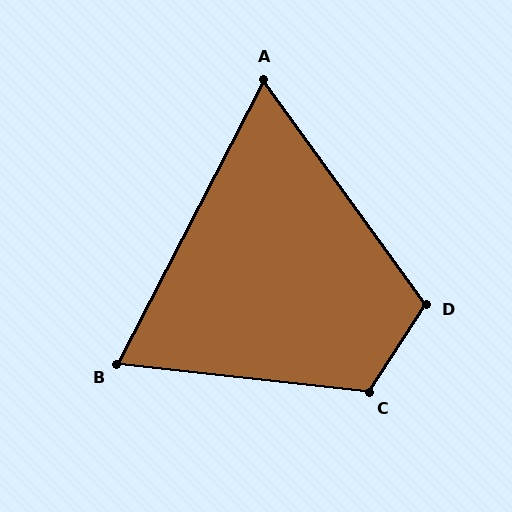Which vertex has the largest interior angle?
C, at approximately 117 degrees.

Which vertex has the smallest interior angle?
A, at approximately 63 degrees.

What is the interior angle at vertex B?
Approximately 69 degrees (acute).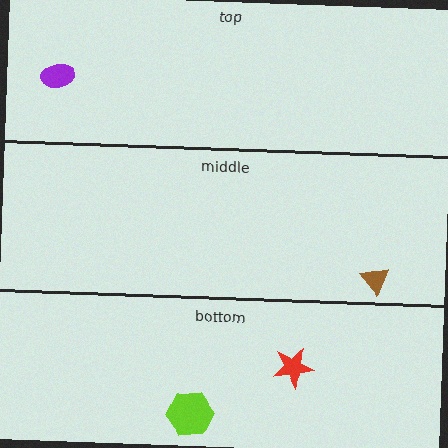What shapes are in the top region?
The purple ellipse.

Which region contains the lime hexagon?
The bottom region.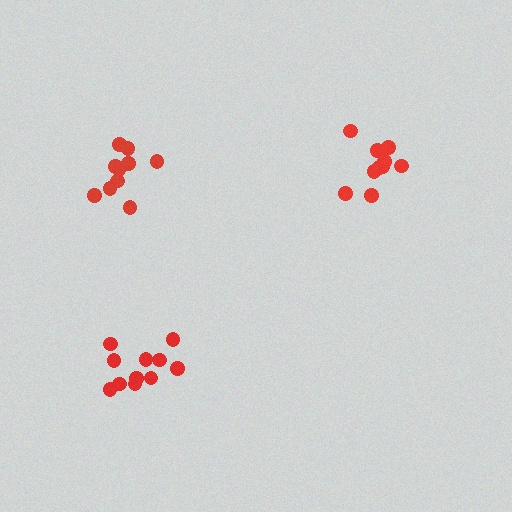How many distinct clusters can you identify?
There are 3 distinct clusters.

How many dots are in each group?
Group 1: 11 dots, Group 2: 10 dots, Group 3: 10 dots (31 total).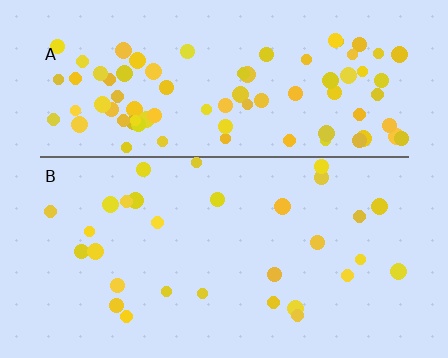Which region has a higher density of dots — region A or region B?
A (the top).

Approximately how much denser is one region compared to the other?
Approximately 2.9× — region A over region B.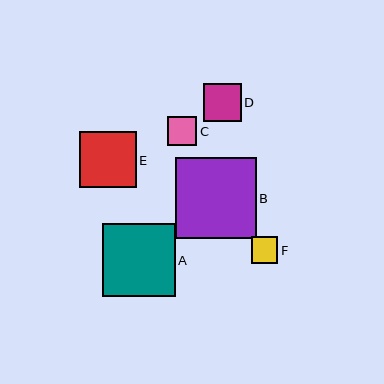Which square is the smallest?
Square F is the smallest with a size of approximately 27 pixels.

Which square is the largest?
Square B is the largest with a size of approximately 81 pixels.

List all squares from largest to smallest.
From largest to smallest: B, A, E, D, C, F.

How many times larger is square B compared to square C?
Square B is approximately 2.8 times the size of square C.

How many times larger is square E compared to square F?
Square E is approximately 2.1 times the size of square F.